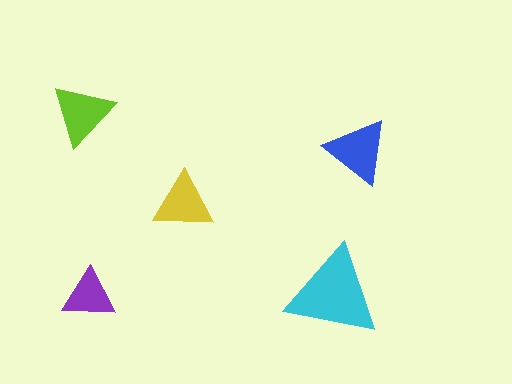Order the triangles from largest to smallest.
the cyan one, the blue one, the lime one, the yellow one, the purple one.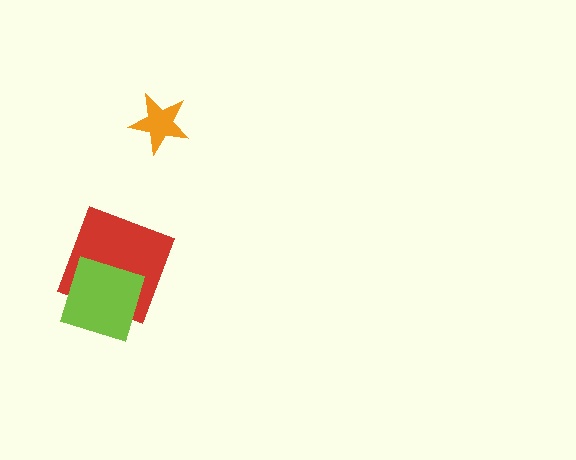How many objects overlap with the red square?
1 object overlaps with the red square.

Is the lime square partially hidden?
No, no other shape covers it.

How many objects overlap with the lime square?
1 object overlaps with the lime square.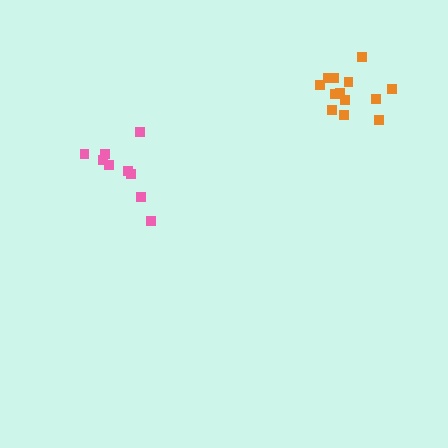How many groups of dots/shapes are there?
There are 2 groups.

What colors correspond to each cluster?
The clusters are colored: pink, orange.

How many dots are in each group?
Group 1: 9 dots, Group 2: 13 dots (22 total).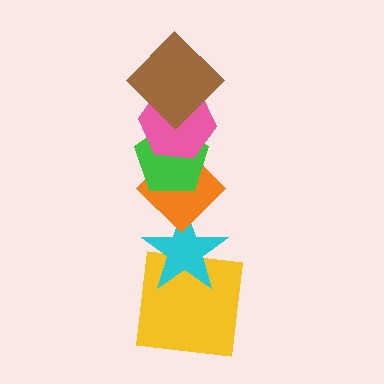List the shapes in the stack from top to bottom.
From top to bottom: the brown diamond, the pink hexagon, the green pentagon, the orange diamond, the cyan star, the yellow square.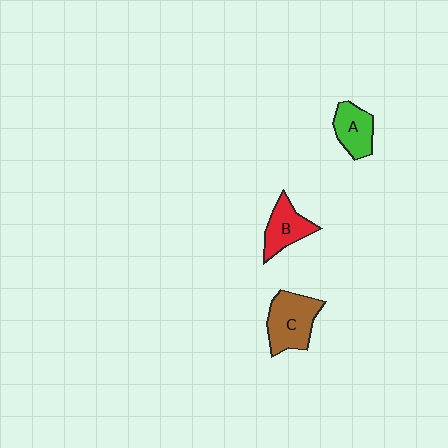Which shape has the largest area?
Shape C (brown).